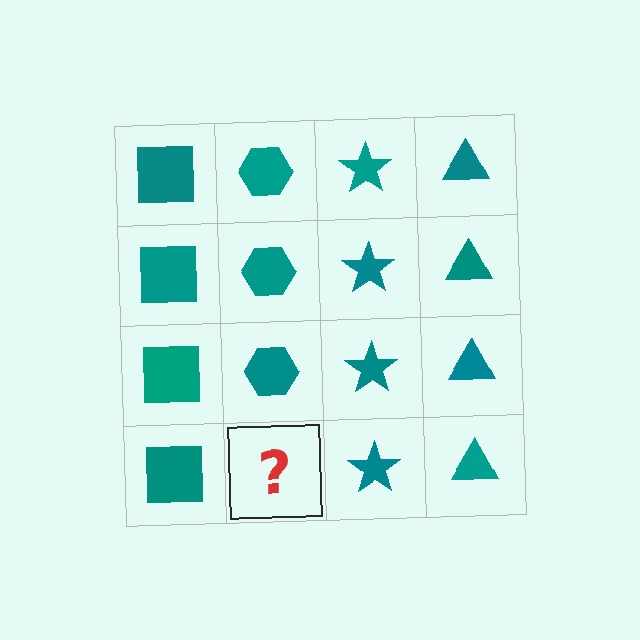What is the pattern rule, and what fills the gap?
The rule is that each column has a consistent shape. The gap should be filled with a teal hexagon.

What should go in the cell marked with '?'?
The missing cell should contain a teal hexagon.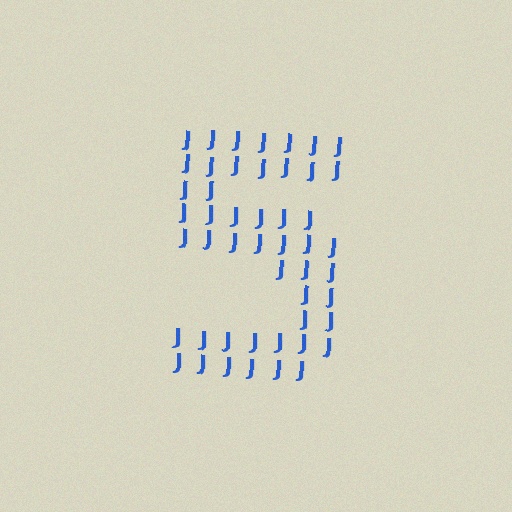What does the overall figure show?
The overall figure shows the digit 5.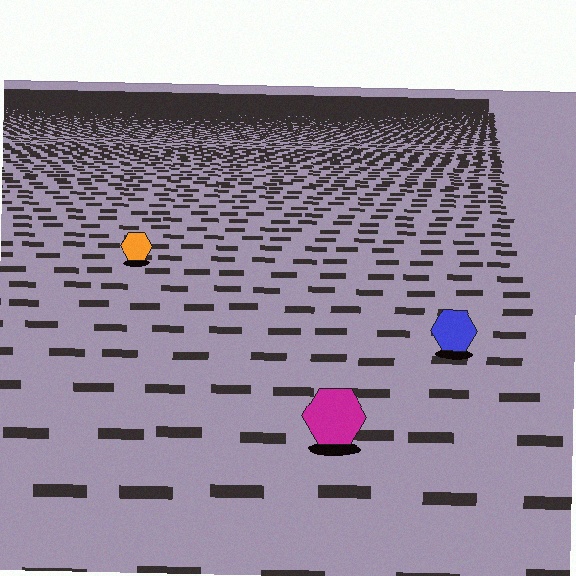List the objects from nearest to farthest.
From nearest to farthest: the magenta hexagon, the blue hexagon, the orange hexagon.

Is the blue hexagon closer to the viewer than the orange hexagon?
Yes. The blue hexagon is closer — you can tell from the texture gradient: the ground texture is coarser near it.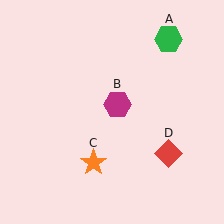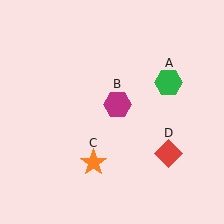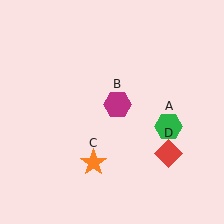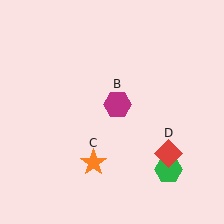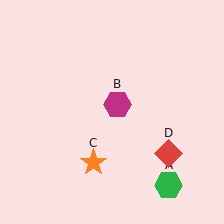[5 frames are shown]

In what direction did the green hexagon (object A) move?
The green hexagon (object A) moved down.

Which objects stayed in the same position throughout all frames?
Magenta hexagon (object B) and orange star (object C) and red diamond (object D) remained stationary.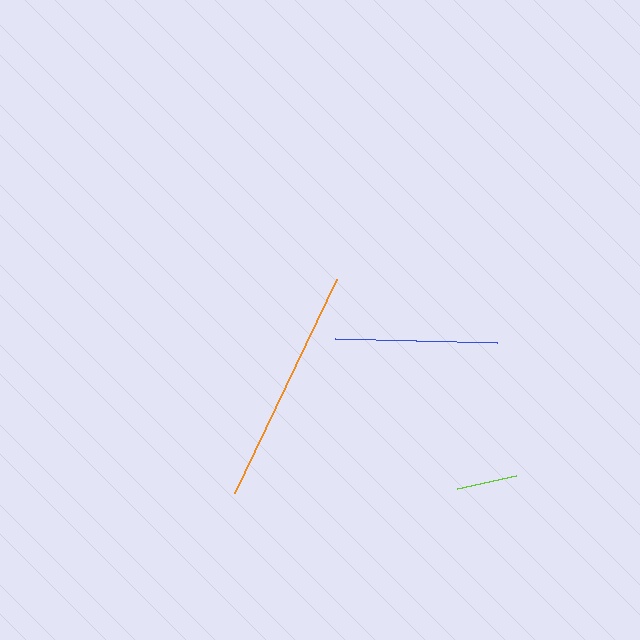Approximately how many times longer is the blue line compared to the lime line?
The blue line is approximately 2.7 times the length of the lime line.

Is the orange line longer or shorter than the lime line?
The orange line is longer than the lime line.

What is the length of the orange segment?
The orange segment is approximately 237 pixels long.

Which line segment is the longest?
The orange line is the longest at approximately 237 pixels.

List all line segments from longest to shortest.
From longest to shortest: orange, blue, lime.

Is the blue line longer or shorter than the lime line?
The blue line is longer than the lime line.